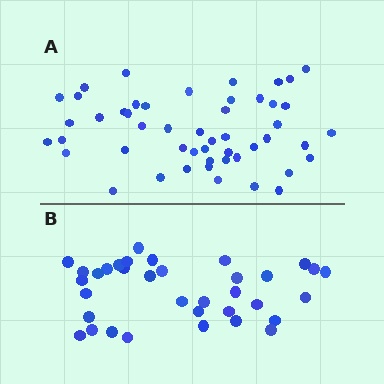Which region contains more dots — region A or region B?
Region A (the top region) has more dots.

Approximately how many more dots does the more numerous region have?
Region A has approximately 15 more dots than region B.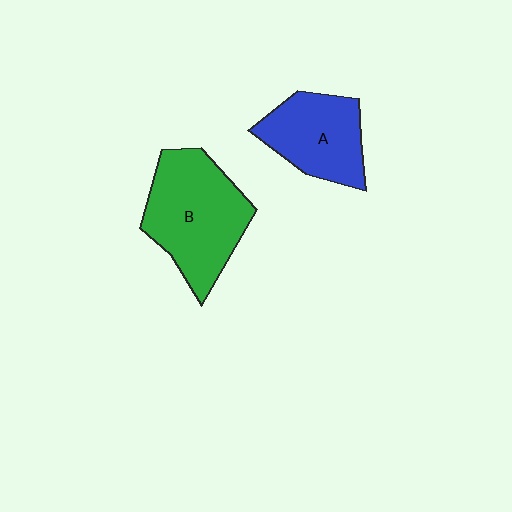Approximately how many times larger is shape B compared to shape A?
Approximately 1.4 times.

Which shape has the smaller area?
Shape A (blue).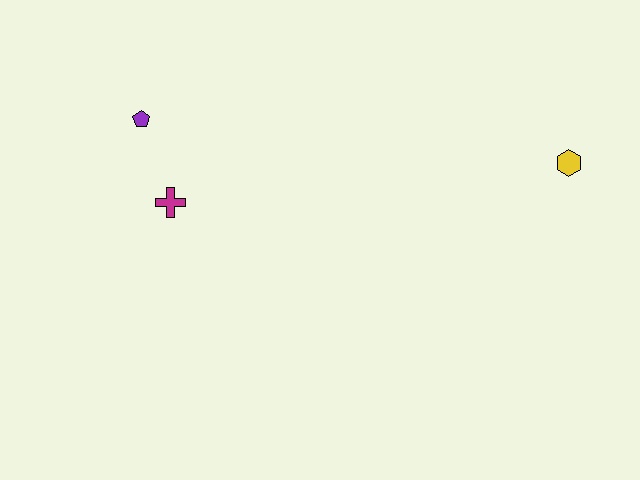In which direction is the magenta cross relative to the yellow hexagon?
The magenta cross is to the left of the yellow hexagon.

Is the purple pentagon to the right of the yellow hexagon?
No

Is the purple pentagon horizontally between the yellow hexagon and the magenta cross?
No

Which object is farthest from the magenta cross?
The yellow hexagon is farthest from the magenta cross.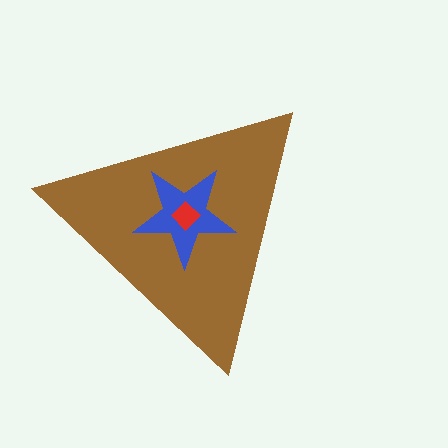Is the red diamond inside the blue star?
Yes.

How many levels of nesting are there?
3.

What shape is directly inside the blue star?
The red diamond.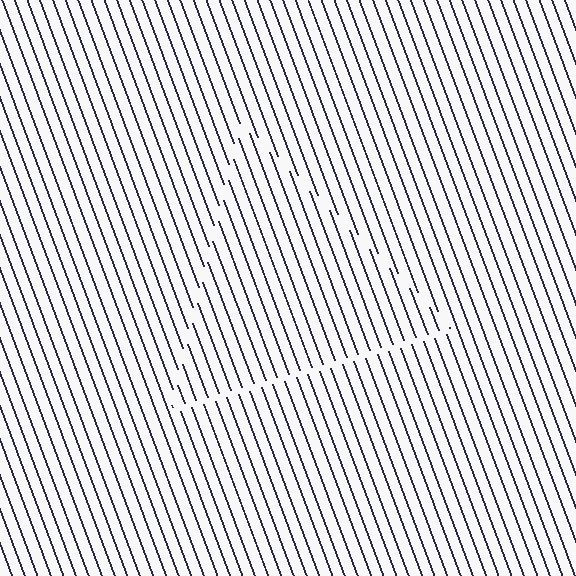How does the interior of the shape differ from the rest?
The interior of the shape contains the same grating, shifted by half a period — the contour is defined by the phase discontinuity where line-ends from the inner and outer gratings abut.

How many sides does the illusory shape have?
3 sides — the line-ends trace a triangle.